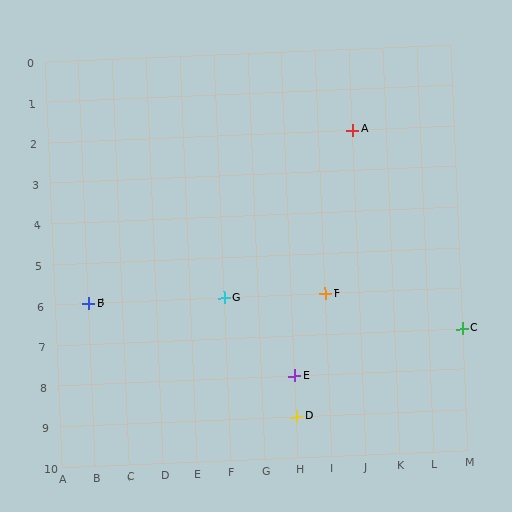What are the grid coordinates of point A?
Point A is at grid coordinates (J, 2).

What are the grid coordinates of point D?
Point D is at grid coordinates (H, 9).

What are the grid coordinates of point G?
Point G is at grid coordinates (F, 6).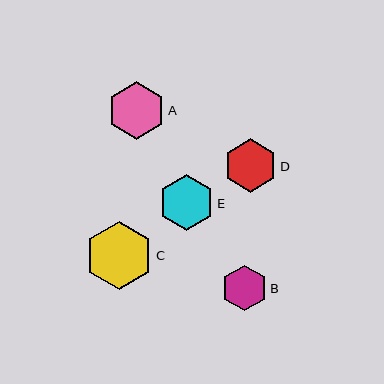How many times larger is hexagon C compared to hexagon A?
Hexagon C is approximately 1.2 times the size of hexagon A.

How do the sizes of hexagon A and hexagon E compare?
Hexagon A and hexagon E are approximately the same size.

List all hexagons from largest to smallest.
From largest to smallest: C, A, E, D, B.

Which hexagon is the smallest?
Hexagon B is the smallest with a size of approximately 46 pixels.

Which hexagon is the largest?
Hexagon C is the largest with a size of approximately 68 pixels.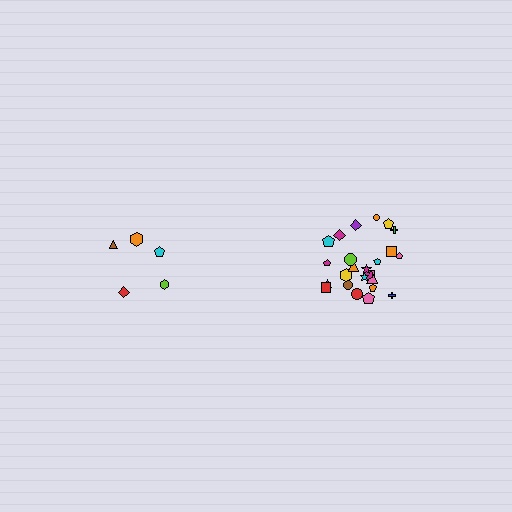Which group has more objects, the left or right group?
The right group.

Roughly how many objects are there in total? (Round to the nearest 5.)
Roughly 30 objects in total.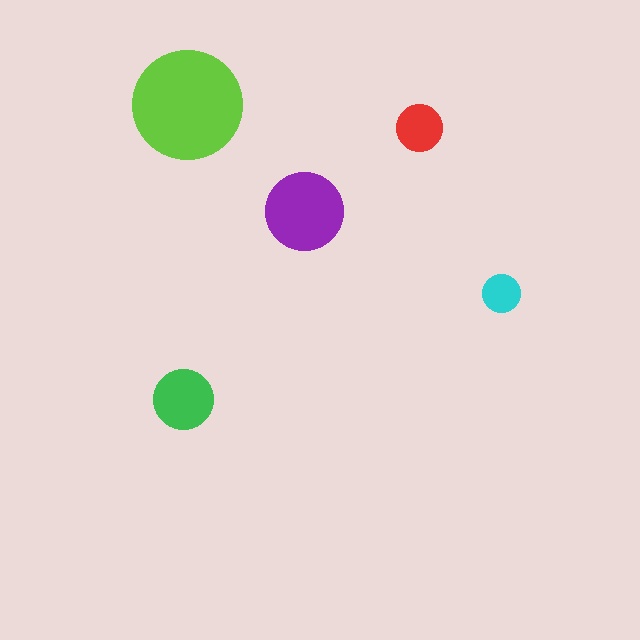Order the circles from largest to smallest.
the lime one, the purple one, the green one, the red one, the cyan one.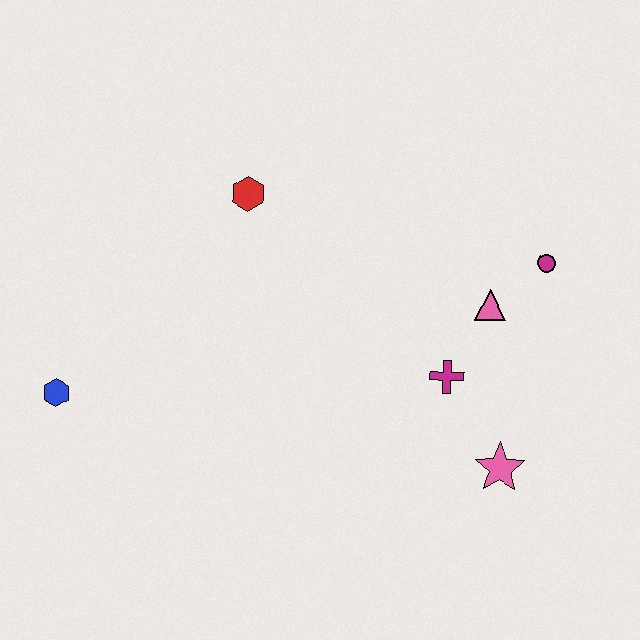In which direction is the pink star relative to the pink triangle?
The pink star is below the pink triangle.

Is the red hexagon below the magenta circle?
No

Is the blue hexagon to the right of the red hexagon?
No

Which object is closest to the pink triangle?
The magenta circle is closest to the pink triangle.